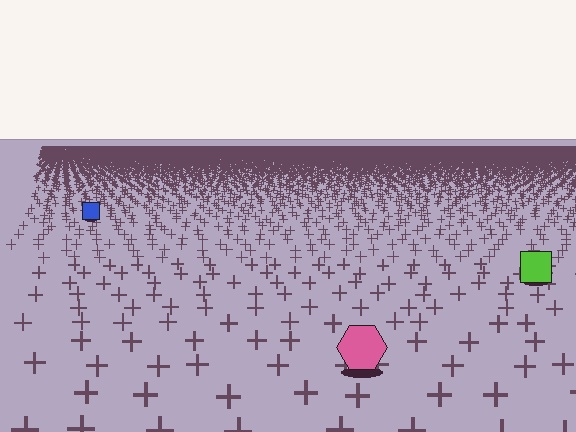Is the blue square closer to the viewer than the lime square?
No. The lime square is closer — you can tell from the texture gradient: the ground texture is coarser near it.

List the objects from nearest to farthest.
From nearest to farthest: the pink hexagon, the lime square, the blue square.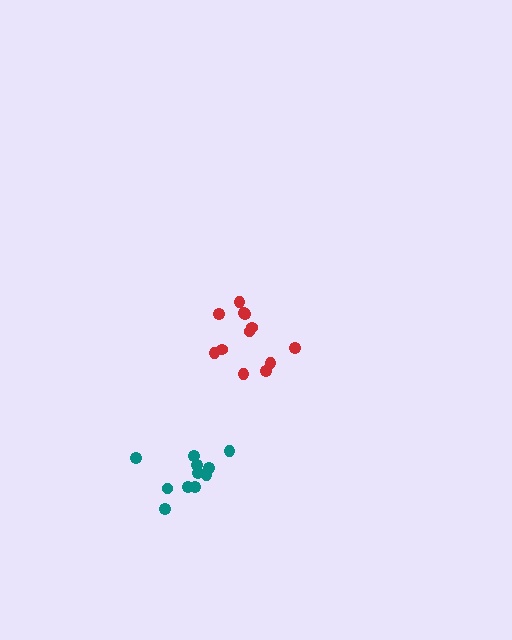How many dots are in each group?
Group 1: 11 dots, Group 2: 12 dots (23 total).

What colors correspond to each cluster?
The clusters are colored: teal, red.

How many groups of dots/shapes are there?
There are 2 groups.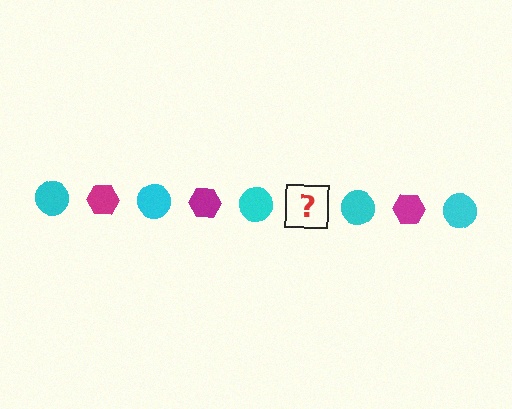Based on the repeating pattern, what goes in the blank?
The blank should be a magenta hexagon.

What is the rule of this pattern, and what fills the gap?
The rule is that the pattern alternates between cyan circle and magenta hexagon. The gap should be filled with a magenta hexagon.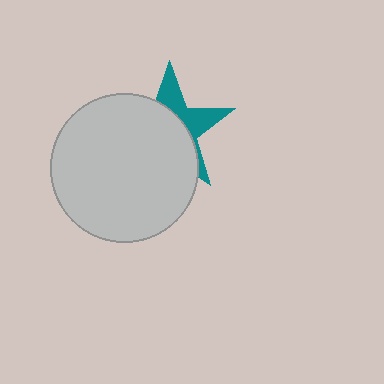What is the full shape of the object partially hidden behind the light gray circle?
The partially hidden object is a teal star.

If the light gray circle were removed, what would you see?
You would see the complete teal star.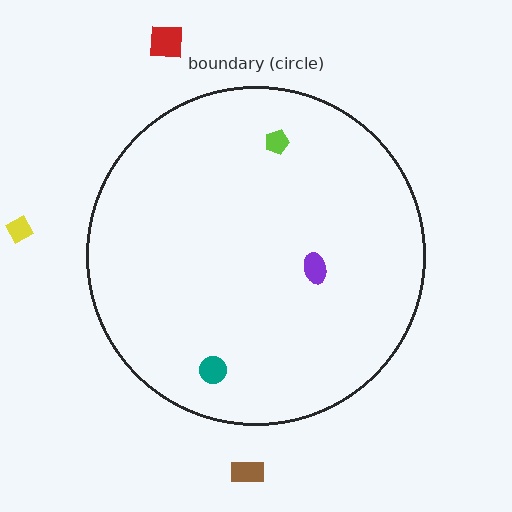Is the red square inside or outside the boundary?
Outside.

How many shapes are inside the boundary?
3 inside, 3 outside.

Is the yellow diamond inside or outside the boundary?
Outside.